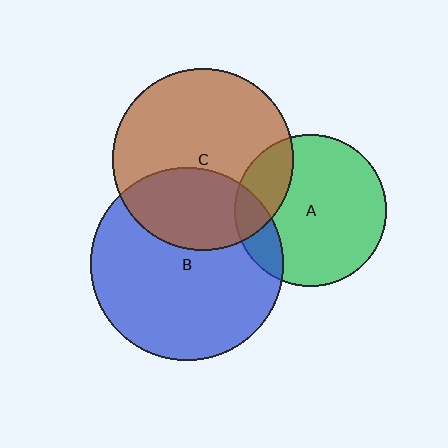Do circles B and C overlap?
Yes.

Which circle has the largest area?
Circle B (blue).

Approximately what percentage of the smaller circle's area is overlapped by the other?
Approximately 35%.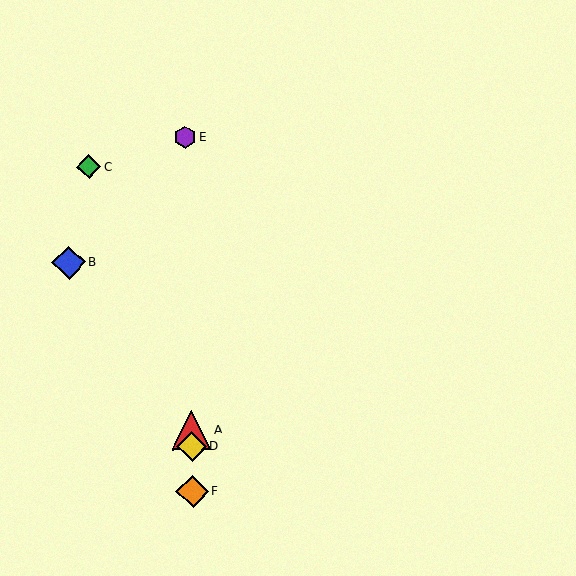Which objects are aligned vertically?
Objects A, D, E, F are aligned vertically.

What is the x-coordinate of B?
Object B is at x≈69.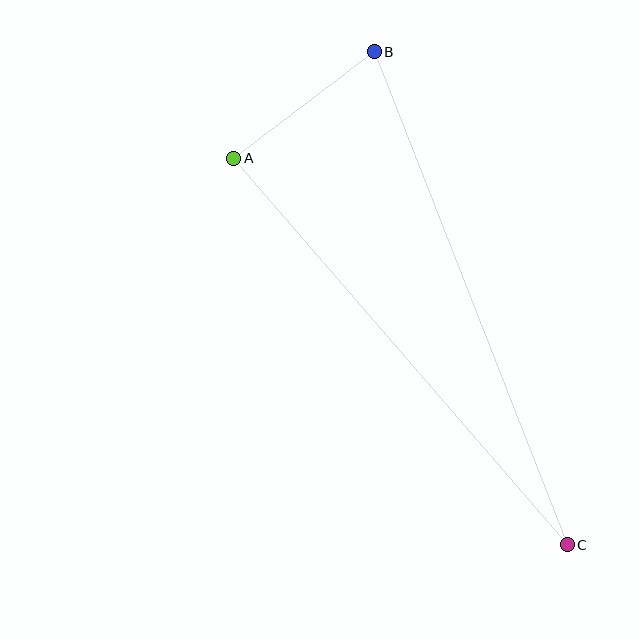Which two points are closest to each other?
Points A and B are closest to each other.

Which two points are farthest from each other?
Points B and C are farthest from each other.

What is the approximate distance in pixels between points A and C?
The distance between A and C is approximately 510 pixels.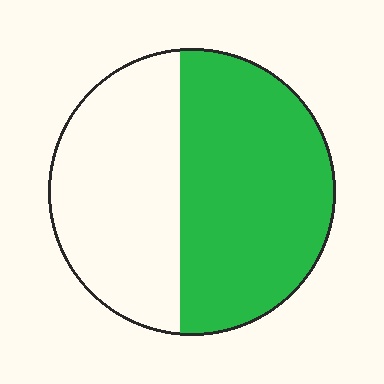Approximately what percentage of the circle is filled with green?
Approximately 55%.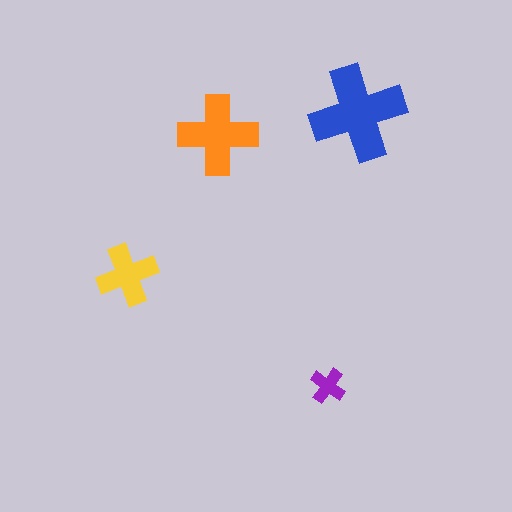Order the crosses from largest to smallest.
the blue one, the orange one, the yellow one, the purple one.